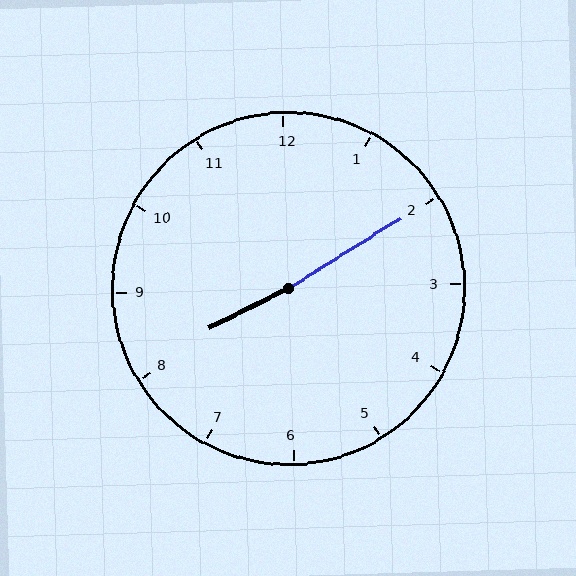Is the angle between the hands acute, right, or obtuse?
It is obtuse.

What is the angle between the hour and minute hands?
Approximately 175 degrees.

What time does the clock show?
8:10.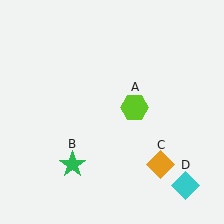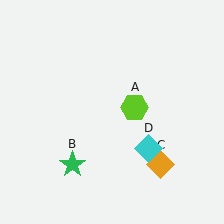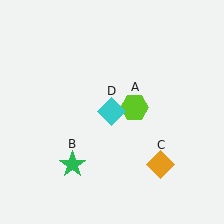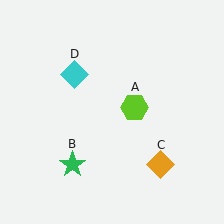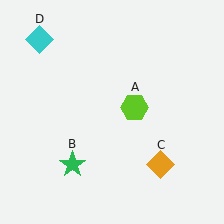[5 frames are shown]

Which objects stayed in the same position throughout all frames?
Lime hexagon (object A) and green star (object B) and orange diamond (object C) remained stationary.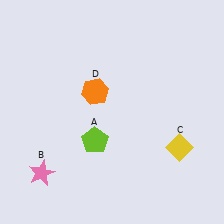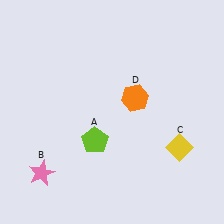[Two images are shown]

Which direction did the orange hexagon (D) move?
The orange hexagon (D) moved right.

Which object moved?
The orange hexagon (D) moved right.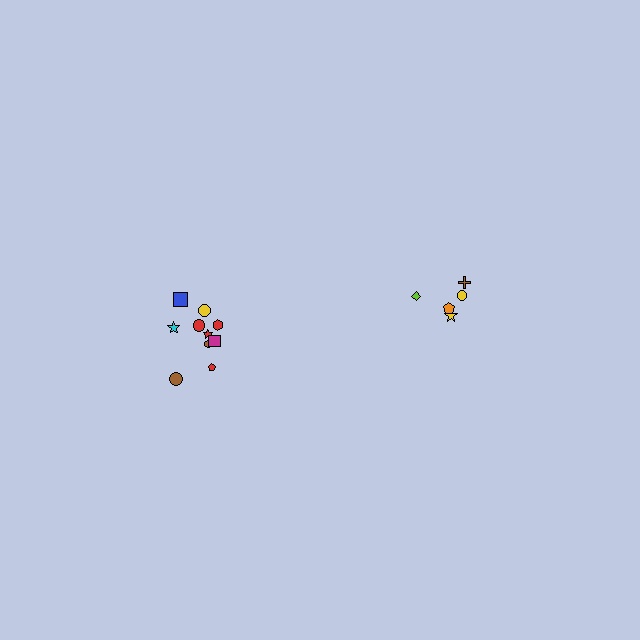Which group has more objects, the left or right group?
The left group.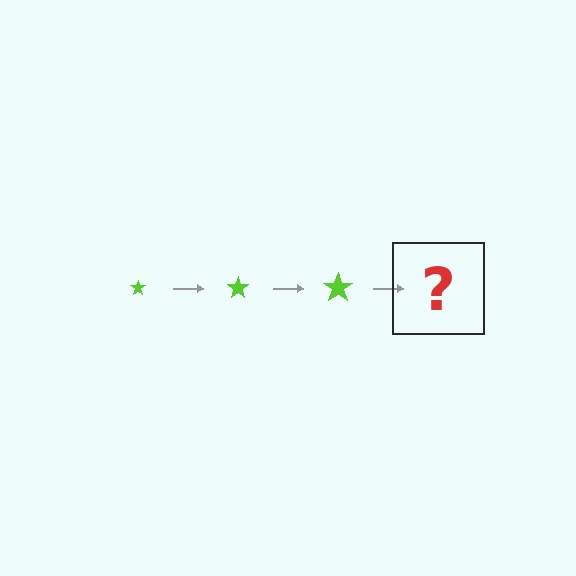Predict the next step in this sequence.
The next step is a lime star, larger than the previous one.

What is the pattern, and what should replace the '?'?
The pattern is that the star gets progressively larger each step. The '?' should be a lime star, larger than the previous one.